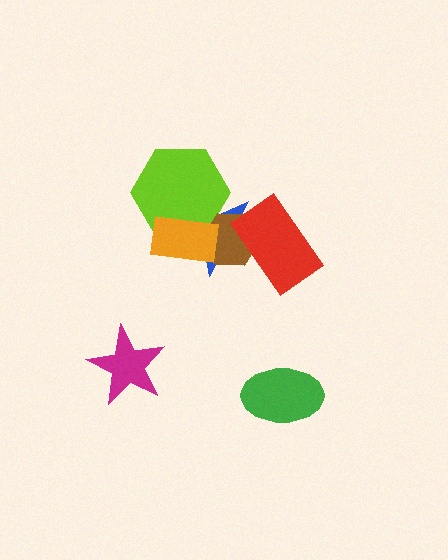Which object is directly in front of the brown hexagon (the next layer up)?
The red rectangle is directly in front of the brown hexagon.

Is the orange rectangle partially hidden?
No, no other shape covers it.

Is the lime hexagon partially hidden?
Yes, it is partially covered by another shape.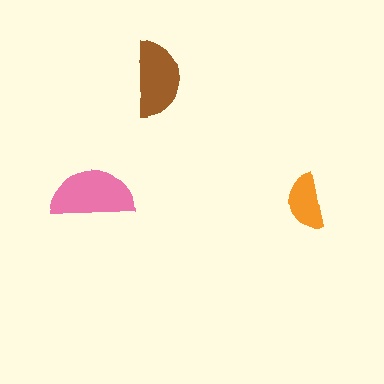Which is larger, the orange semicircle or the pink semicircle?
The pink one.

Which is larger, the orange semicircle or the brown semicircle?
The brown one.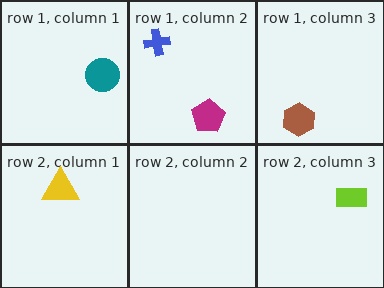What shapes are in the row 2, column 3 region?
The lime rectangle.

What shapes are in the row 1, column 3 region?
The brown hexagon.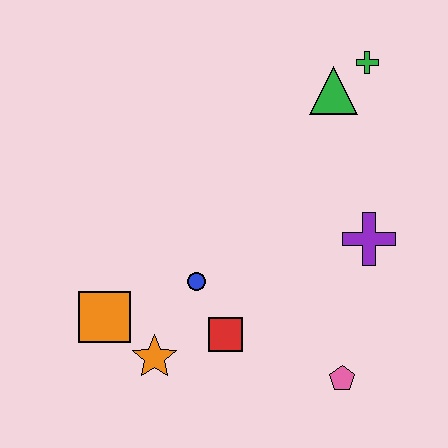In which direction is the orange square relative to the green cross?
The orange square is to the left of the green cross.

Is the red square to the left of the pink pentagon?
Yes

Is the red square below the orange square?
Yes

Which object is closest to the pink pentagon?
The red square is closest to the pink pentagon.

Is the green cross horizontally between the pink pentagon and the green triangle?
No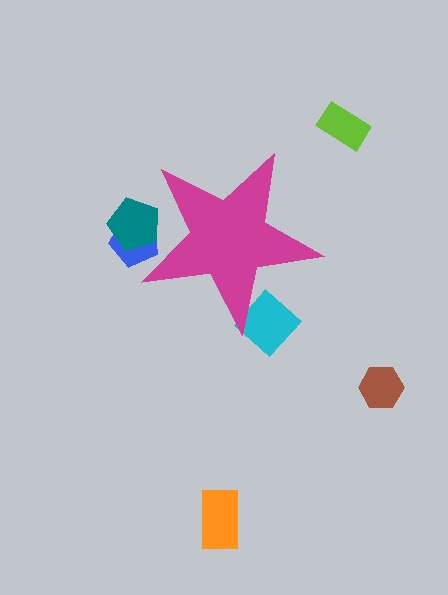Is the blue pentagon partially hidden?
Yes, the blue pentagon is partially hidden behind the magenta star.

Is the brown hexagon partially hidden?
No, the brown hexagon is fully visible.